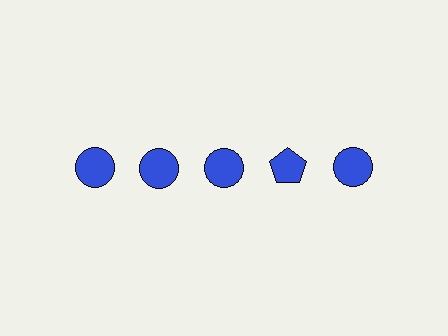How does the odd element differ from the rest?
It has a different shape: pentagon instead of circle.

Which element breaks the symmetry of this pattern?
The blue pentagon in the top row, second from right column breaks the symmetry. All other shapes are blue circles.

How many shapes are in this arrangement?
There are 5 shapes arranged in a grid pattern.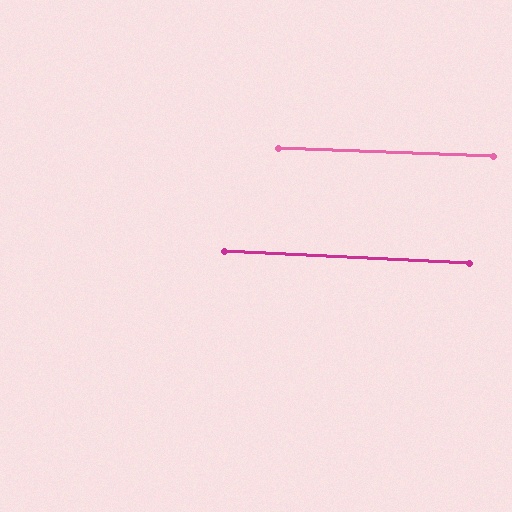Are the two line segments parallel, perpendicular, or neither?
Parallel — their directions differ by only 1.0°.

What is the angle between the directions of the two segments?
Approximately 1 degree.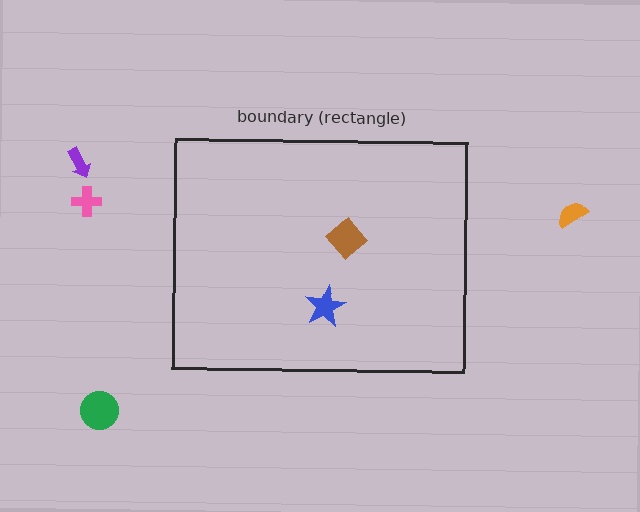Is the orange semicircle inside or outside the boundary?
Outside.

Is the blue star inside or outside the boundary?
Inside.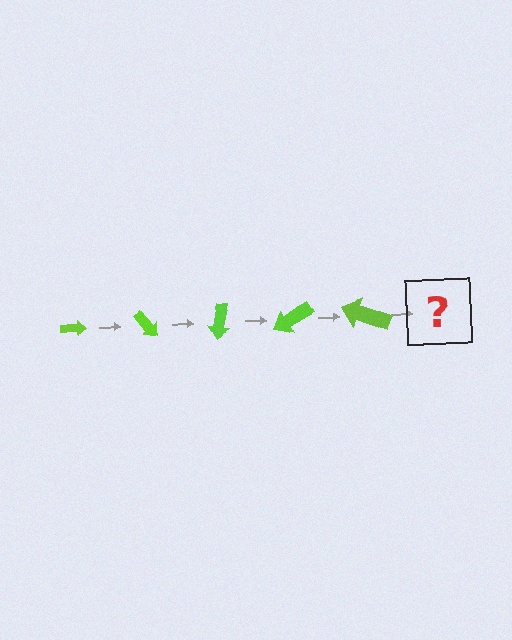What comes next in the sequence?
The next element should be an arrow, larger than the previous one and rotated 250 degrees from the start.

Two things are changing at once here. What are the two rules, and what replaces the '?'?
The two rules are that the arrow grows larger each step and it rotates 50 degrees each step. The '?' should be an arrow, larger than the previous one and rotated 250 degrees from the start.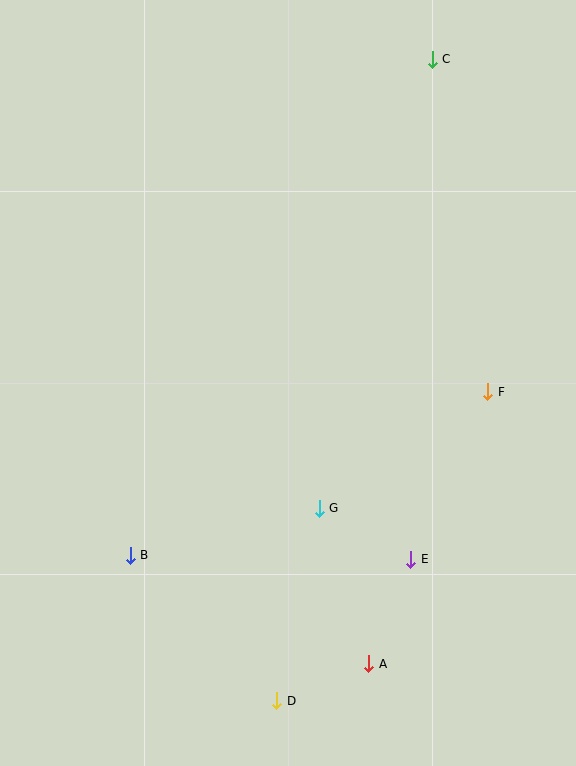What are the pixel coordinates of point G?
Point G is at (319, 508).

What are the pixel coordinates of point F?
Point F is at (488, 392).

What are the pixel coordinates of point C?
Point C is at (432, 59).